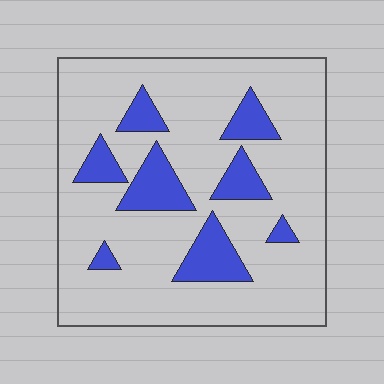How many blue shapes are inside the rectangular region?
8.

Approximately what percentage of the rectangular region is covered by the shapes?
Approximately 20%.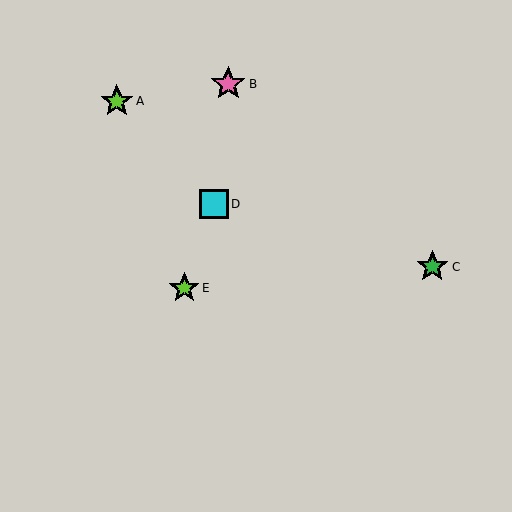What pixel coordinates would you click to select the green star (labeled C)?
Click at (432, 267) to select the green star C.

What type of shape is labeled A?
Shape A is a lime star.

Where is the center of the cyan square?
The center of the cyan square is at (214, 204).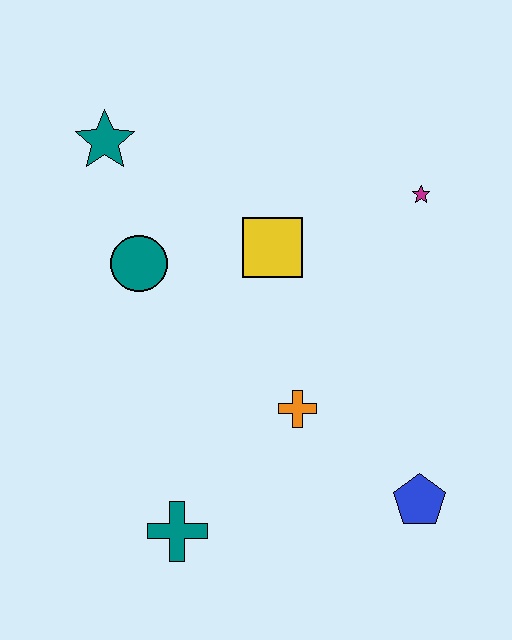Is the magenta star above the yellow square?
Yes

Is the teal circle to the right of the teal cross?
No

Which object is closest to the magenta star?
The yellow square is closest to the magenta star.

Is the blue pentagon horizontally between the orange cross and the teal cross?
No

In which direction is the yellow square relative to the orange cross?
The yellow square is above the orange cross.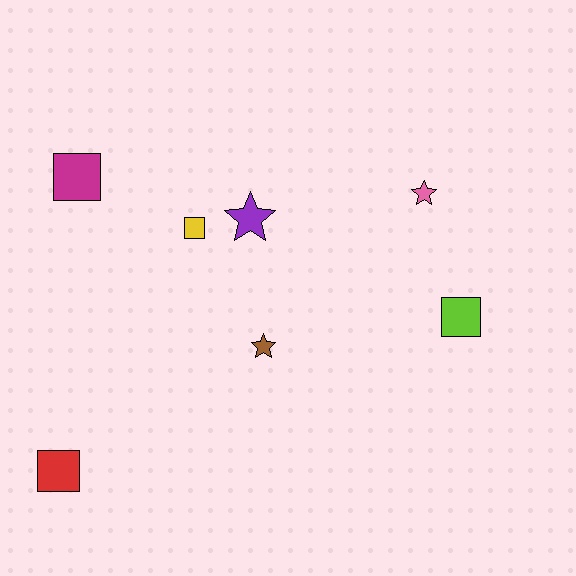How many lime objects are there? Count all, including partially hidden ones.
There is 1 lime object.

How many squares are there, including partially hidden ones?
There are 4 squares.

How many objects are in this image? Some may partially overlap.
There are 7 objects.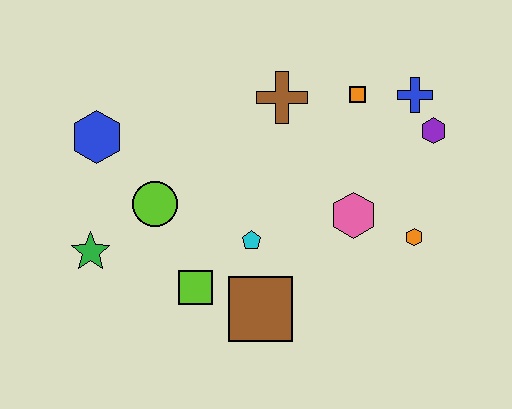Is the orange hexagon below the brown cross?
Yes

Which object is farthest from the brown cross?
The green star is farthest from the brown cross.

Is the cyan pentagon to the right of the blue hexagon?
Yes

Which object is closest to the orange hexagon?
The pink hexagon is closest to the orange hexagon.